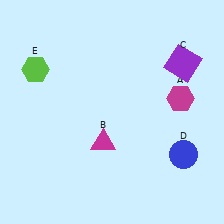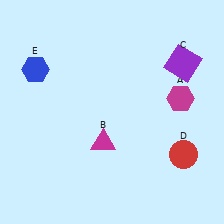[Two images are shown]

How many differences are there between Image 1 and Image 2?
There are 2 differences between the two images.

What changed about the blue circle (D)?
In Image 1, D is blue. In Image 2, it changed to red.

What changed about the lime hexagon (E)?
In Image 1, E is lime. In Image 2, it changed to blue.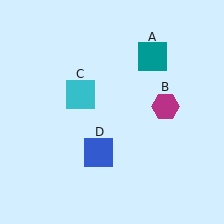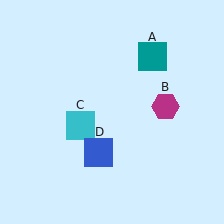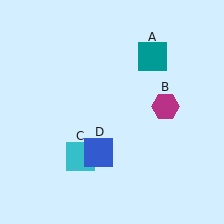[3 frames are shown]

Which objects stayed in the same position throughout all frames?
Teal square (object A) and magenta hexagon (object B) and blue square (object D) remained stationary.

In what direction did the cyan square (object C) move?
The cyan square (object C) moved down.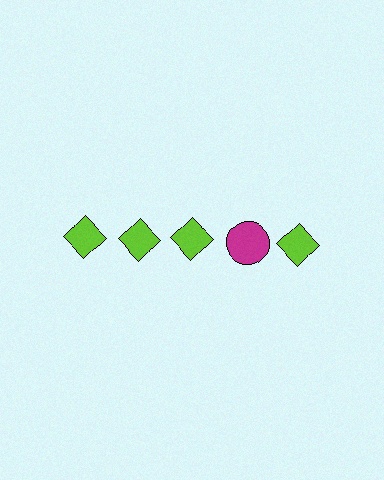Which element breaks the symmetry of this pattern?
The magenta circle in the top row, second from right column breaks the symmetry. All other shapes are lime diamonds.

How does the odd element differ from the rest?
It differs in both color (magenta instead of lime) and shape (circle instead of diamond).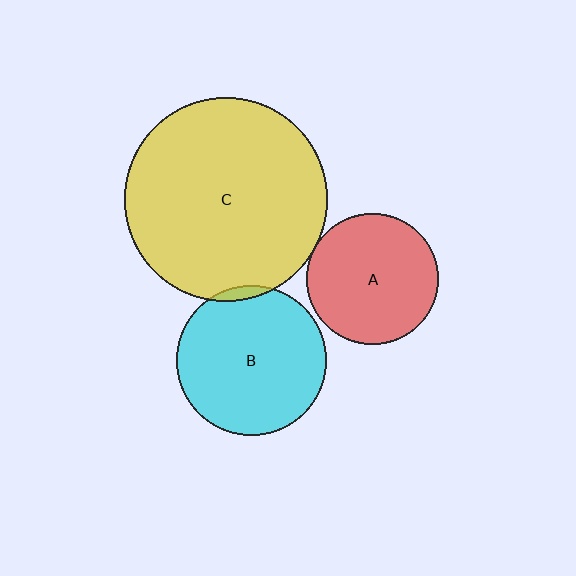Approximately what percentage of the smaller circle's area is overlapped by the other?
Approximately 5%.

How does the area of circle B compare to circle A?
Approximately 1.3 times.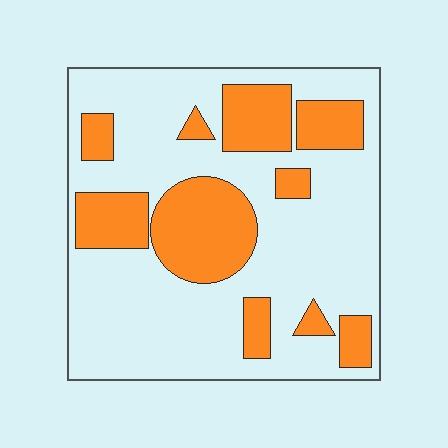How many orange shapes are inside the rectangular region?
10.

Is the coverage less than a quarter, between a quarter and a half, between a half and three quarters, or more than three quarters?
Between a quarter and a half.